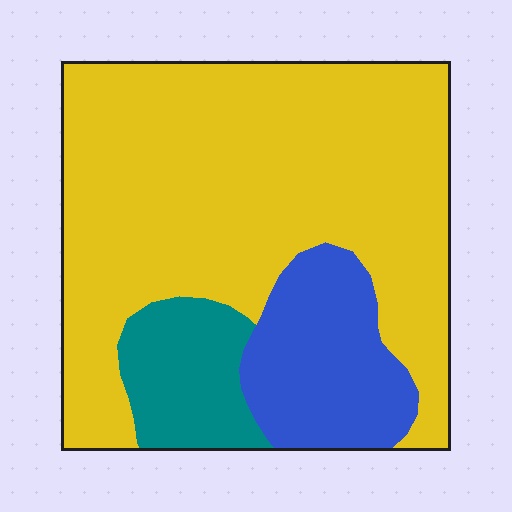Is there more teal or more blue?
Blue.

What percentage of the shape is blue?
Blue takes up about one sixth (1/6) of the shape.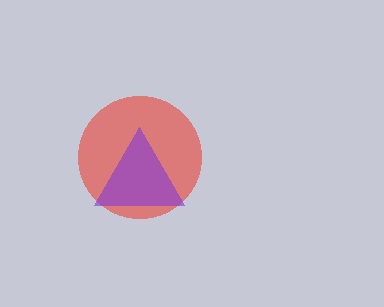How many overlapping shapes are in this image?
There are 2 overlapping shapes in the image.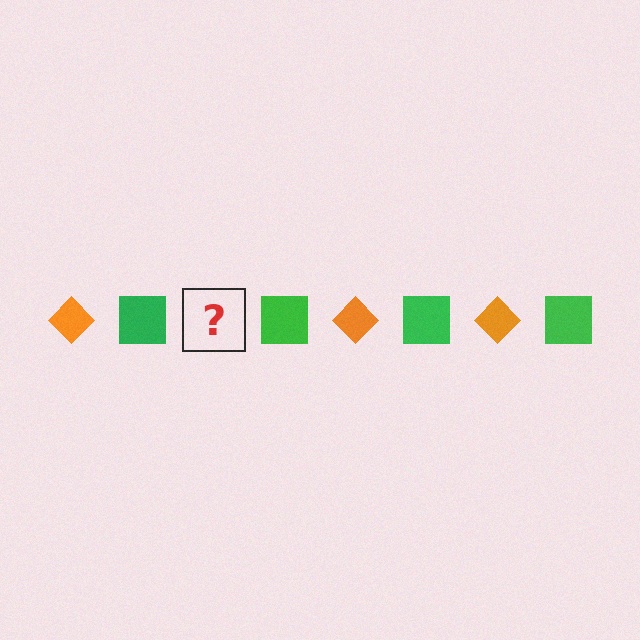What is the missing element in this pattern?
The missing element is an orange diamond.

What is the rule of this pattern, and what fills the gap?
The rule is that the pattern alternates between orange diamond and green square. The gap should be filled with an orange diamond.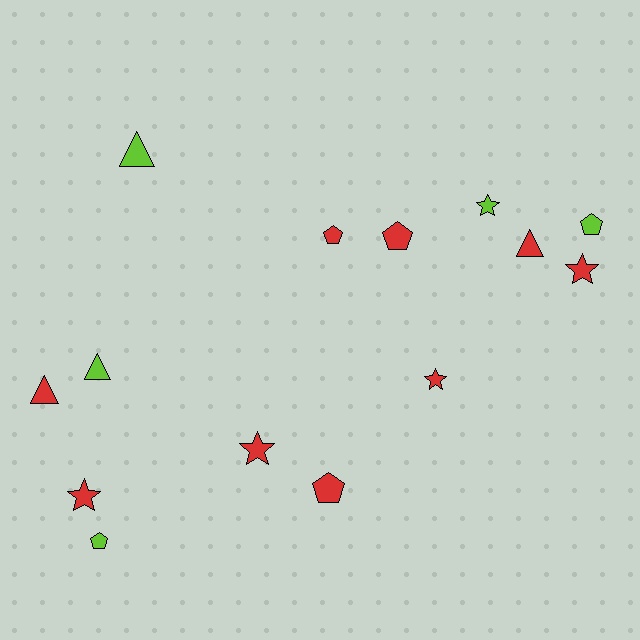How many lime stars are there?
There is 1 lime star.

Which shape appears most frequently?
Pentagon, with 5 objects.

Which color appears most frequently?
Red, with 9 objects.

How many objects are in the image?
There are 14 objects.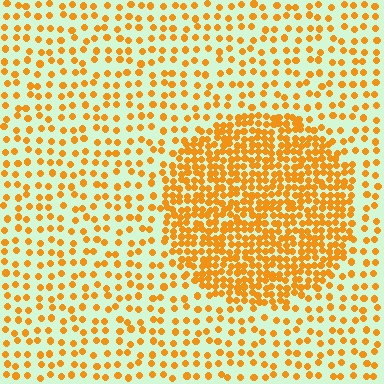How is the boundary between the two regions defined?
The boundary is defined by a change in element density (approximately 2.5x ratio). All elements are the same color, size, and shape.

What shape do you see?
I see a circle.